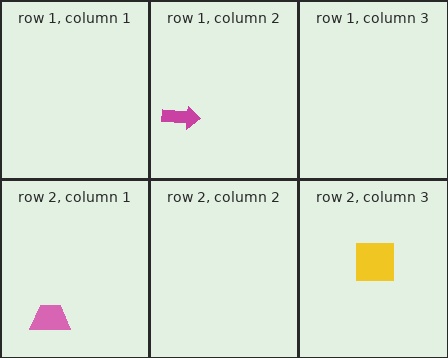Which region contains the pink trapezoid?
The row 2, column 1 region.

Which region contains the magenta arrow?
The row 1, column 2 region.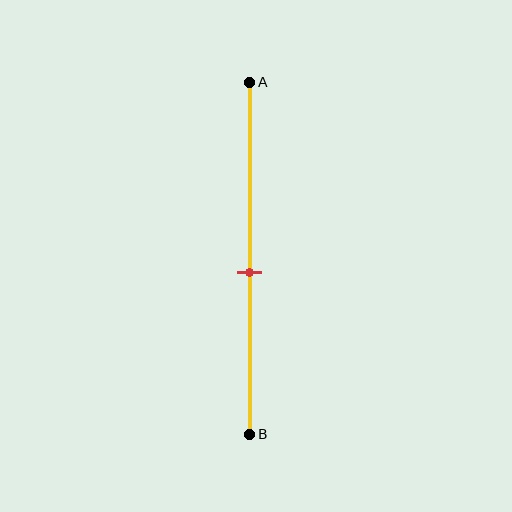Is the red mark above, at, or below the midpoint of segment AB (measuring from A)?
The red mark is below the midpoint of segment AB.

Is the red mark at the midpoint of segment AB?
No, the mark is at about 55% from A, not at the 50% midpoint.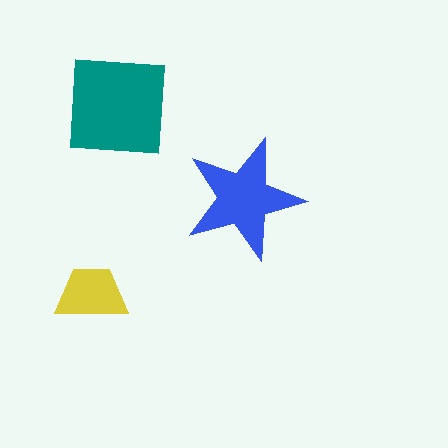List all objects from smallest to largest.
The yellow trapezoid, the blue star, the teal square.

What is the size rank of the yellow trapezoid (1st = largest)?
3rd.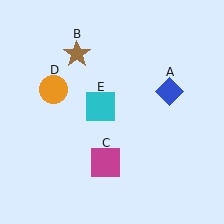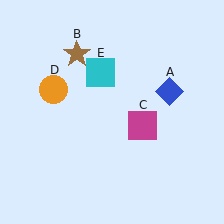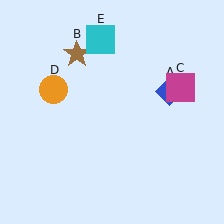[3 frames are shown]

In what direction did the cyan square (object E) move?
The cyan square (object E) moved up.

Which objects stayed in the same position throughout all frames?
Blue diamond (object A) and brown star (object B) and orange circle (object D) remained stationary.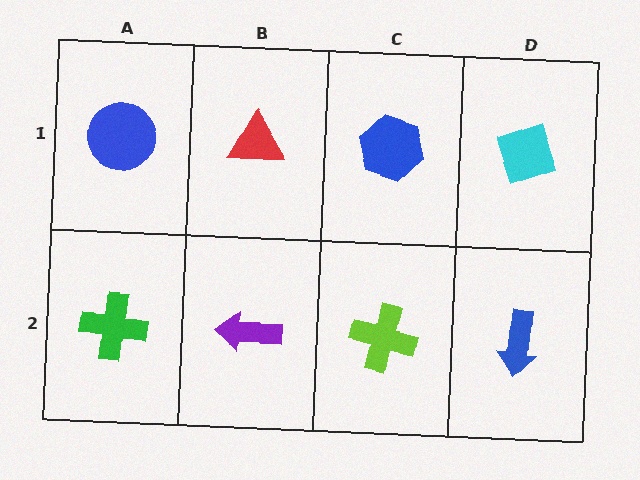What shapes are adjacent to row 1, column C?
A lime cross (row 2, column C), a red triangle (row 1, column B), a cyan diamond (row 1, column D).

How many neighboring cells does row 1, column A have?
2.